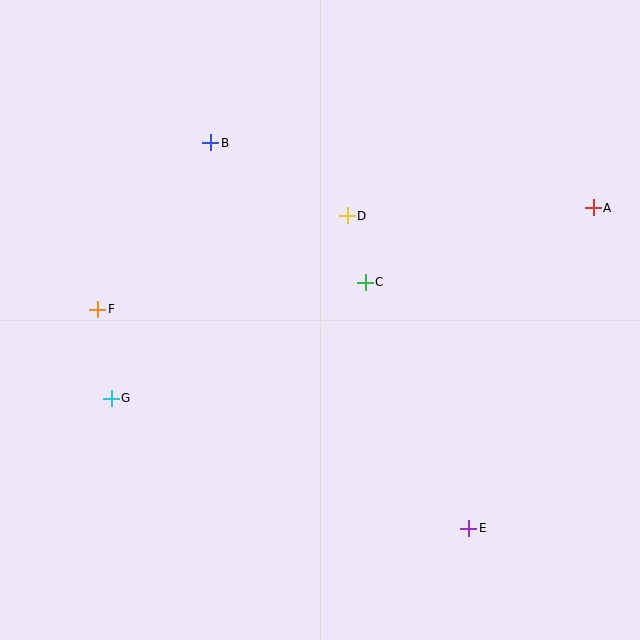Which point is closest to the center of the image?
Point C at (365, 282) is closest to the center.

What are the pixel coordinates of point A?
Point A is at (593, 208).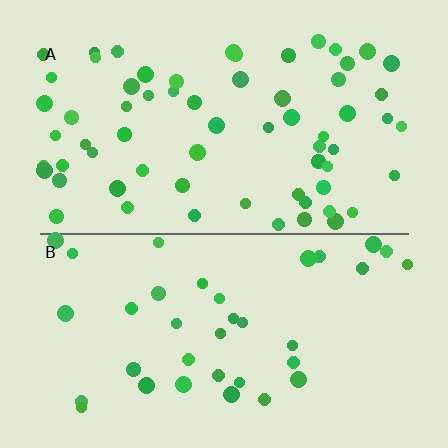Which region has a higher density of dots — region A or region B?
A (the top).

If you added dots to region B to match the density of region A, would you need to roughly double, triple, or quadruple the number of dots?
Approximately double.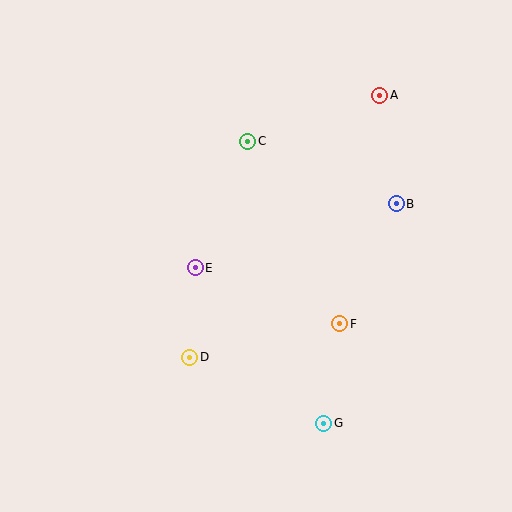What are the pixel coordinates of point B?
Point B is at (396, 204).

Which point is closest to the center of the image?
Point E at (195, 268) is closest to the center.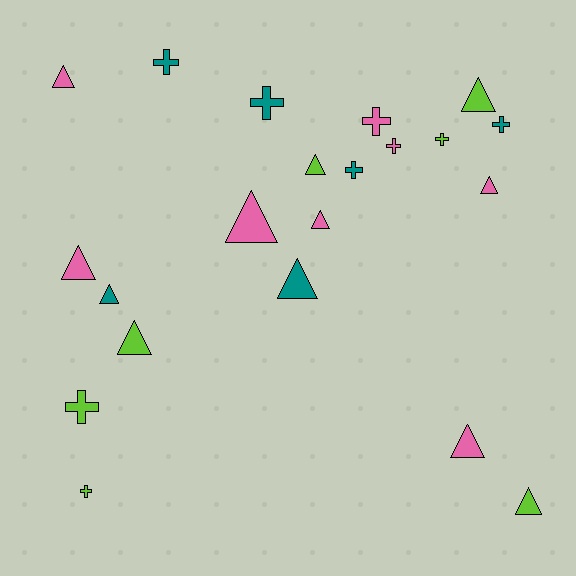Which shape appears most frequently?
Triangle, with 12 objects.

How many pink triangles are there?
There are 6 pink triangles.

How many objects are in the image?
There are 21 objects.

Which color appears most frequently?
Pink, with 8 objects.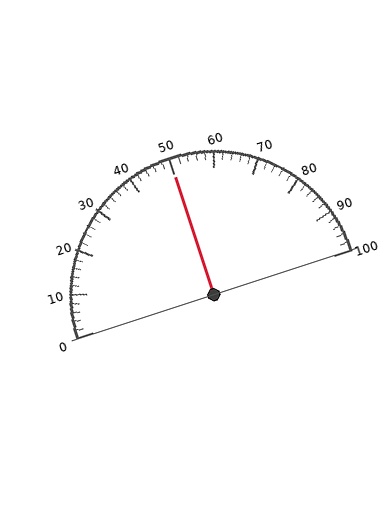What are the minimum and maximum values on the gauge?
The gauge ranges from 0 to 100.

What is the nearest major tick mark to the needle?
The nearest major tick mark is 50.